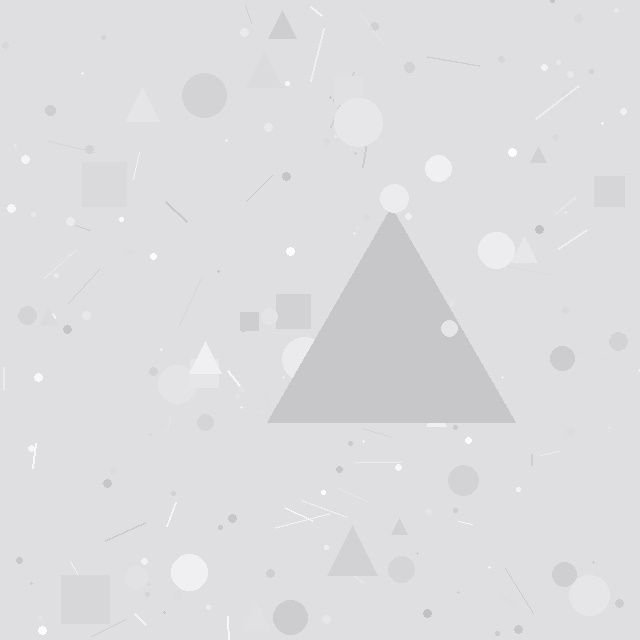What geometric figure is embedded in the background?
A triangle is embedded in the background.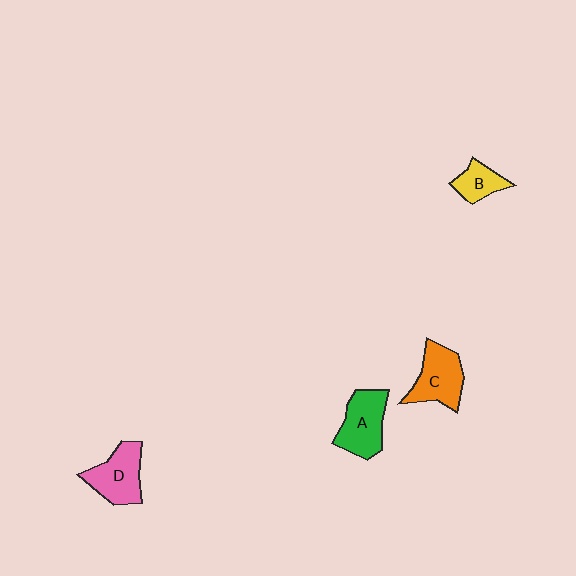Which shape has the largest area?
Shape A (green).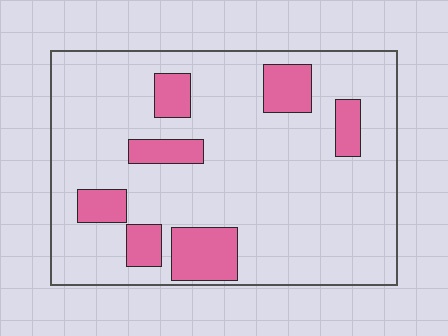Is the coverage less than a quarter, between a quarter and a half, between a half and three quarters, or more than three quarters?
Less than a quarter.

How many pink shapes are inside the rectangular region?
7.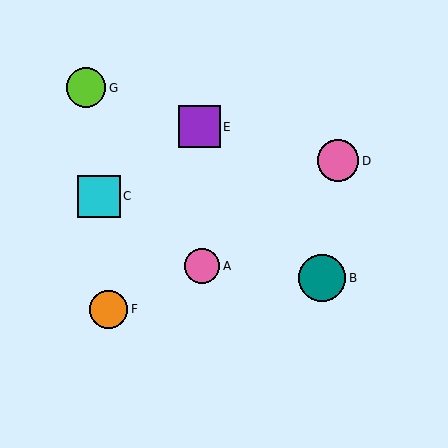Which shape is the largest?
The teal circle (labeled B) is the largest.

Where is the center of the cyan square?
The center of the cyan square is at (99, 196).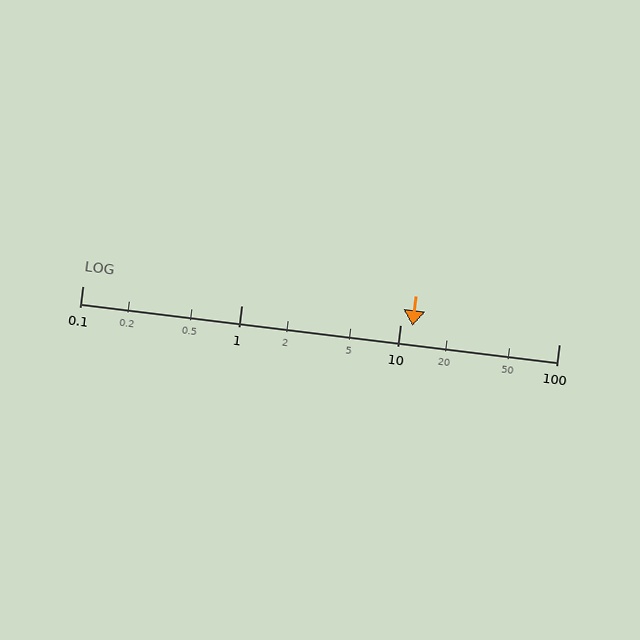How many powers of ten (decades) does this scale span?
The scale spans 3 decades, from 0.1 to 100.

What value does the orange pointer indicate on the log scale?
The pointer indicates approximately 12.